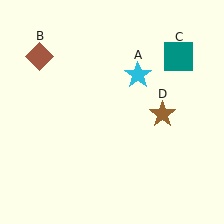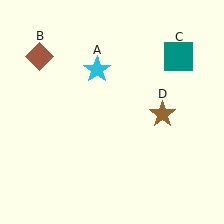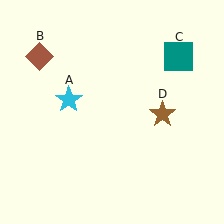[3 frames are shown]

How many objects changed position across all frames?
1 object changed position: cyan star (object A).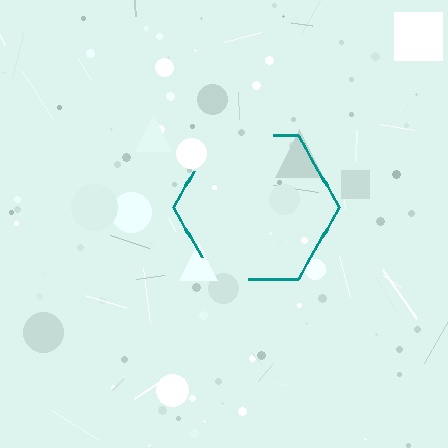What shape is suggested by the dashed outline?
The dashed outline suggests a hexagon.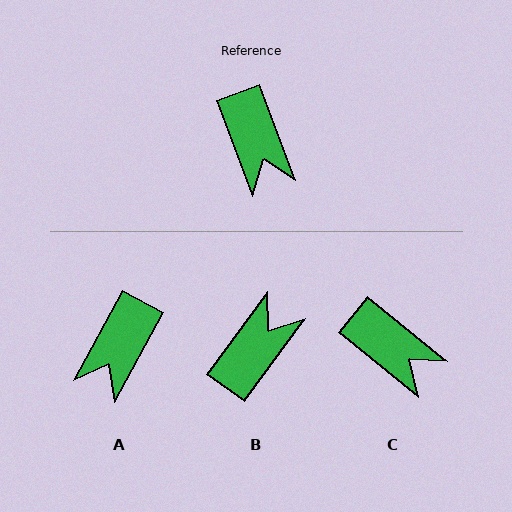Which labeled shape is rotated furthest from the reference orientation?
B, about 123 degrees away.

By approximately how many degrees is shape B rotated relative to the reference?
Approximately 123 degrees counter-clockwise.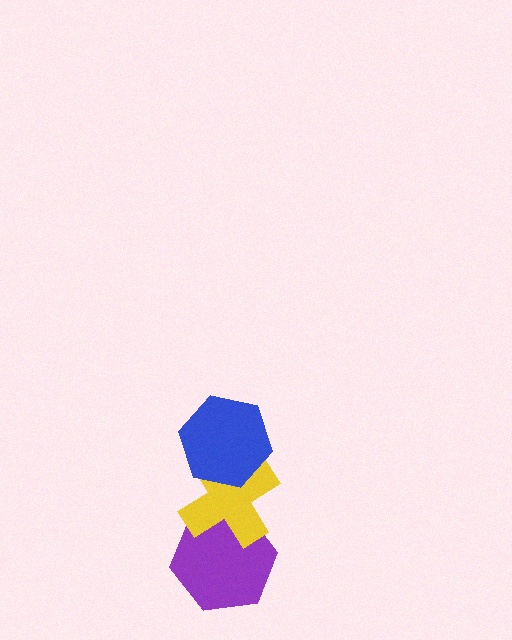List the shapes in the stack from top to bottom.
From top to bottom: the blue hexagon, the yellow cross, the purple hexagon.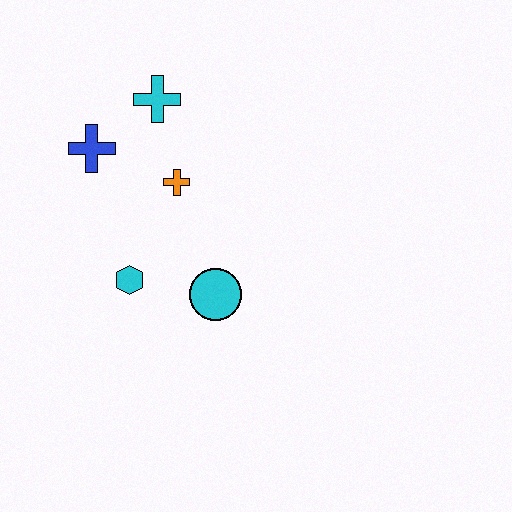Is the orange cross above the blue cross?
No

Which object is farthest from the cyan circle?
The cyan cross is farthest from the cyan circle.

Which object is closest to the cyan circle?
The cyan hexagon is closest to the cyan circle.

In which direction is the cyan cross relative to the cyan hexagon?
The cyan cross is above the cyan hexagon.